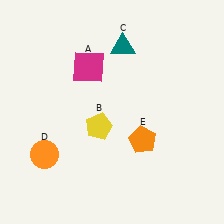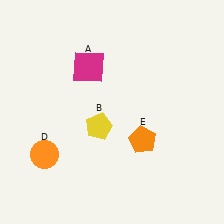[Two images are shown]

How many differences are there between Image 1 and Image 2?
There is 1 difference between the two images.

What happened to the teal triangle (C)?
The teal triangle (C) was removed in Image 2. It was in the top-right area of Image 1.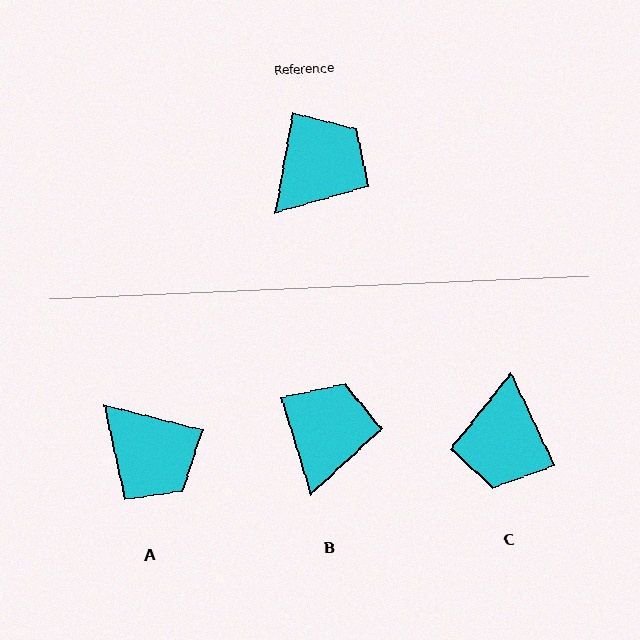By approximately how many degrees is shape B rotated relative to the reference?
Approximately 27 degrees counter-clockwise.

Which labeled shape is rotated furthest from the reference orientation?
C, about 145 degrees away.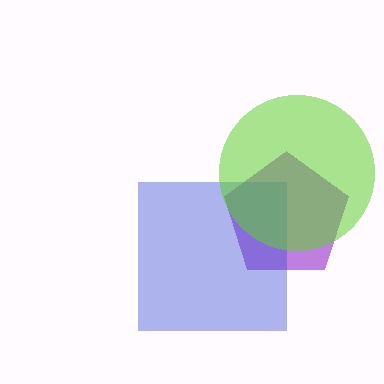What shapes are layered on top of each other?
The layered shapes are: a purple pentagon, a blue square, a lime circle.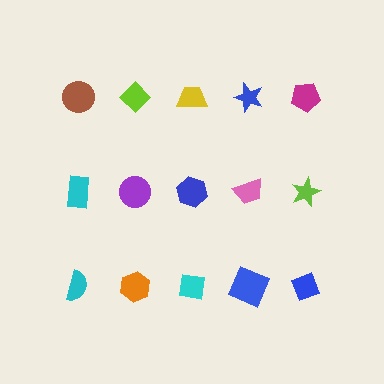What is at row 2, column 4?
A pink trapezoid.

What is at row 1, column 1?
A brown circle.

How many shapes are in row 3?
5 shapes.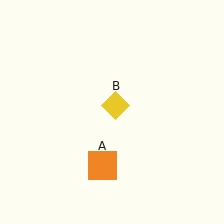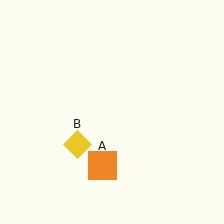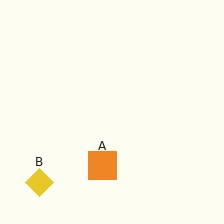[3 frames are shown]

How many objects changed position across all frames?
1 object changed position: yellow diamond (object B).